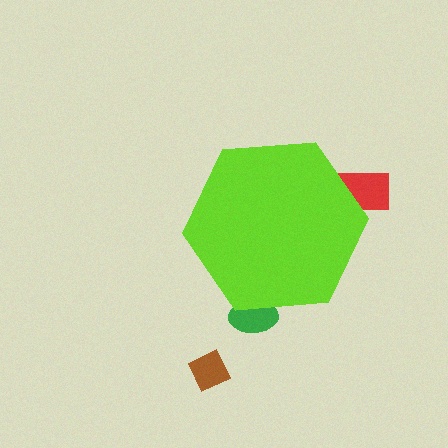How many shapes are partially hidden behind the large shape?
2 shapes are partially hidden.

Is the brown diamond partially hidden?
No, the brown diamond is fully visible.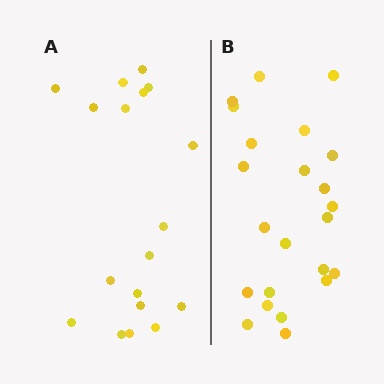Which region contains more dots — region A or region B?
Region B (the right region) has more dots.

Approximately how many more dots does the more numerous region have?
Region B has about 5 more dots than region A.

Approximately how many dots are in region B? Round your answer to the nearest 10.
About 20 dots. (The exact count is 23, which rounds to 20.)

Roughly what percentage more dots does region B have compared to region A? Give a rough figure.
About 30% more.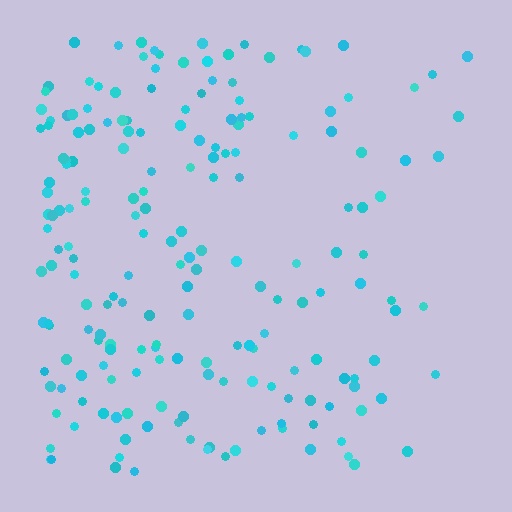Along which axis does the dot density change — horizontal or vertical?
Horizontal.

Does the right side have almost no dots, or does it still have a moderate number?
Still a moderate number, just noticeably fewer than the left.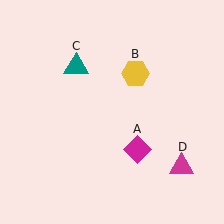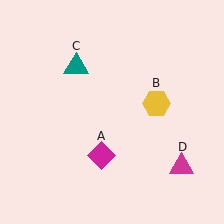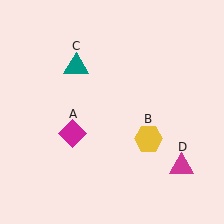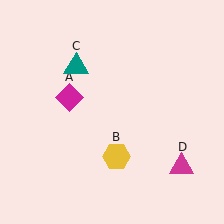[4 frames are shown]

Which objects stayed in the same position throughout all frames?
Teal triangle (object C) and magenta triangle (object D) remained stationary.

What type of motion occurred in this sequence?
The magenta diamond (object A), yellow hexagon (object B) rotated clockwise around the center of the scene.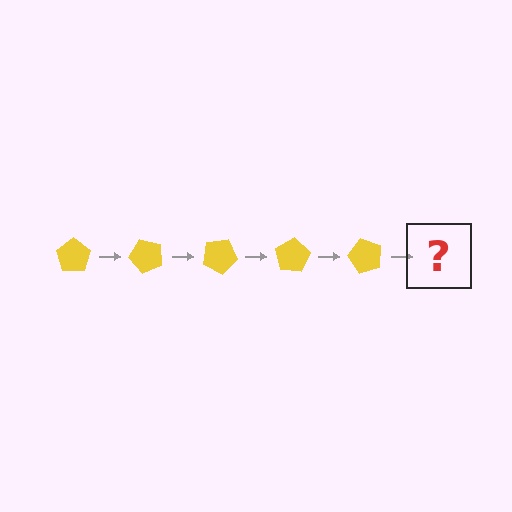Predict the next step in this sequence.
The next step is a yellow pentagon rotated 250 degrees.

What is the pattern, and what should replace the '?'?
The pattern is that the pentagon rotates 50 degrees each step. The '?' should be a yellow pentagon rotated 250 degrees.